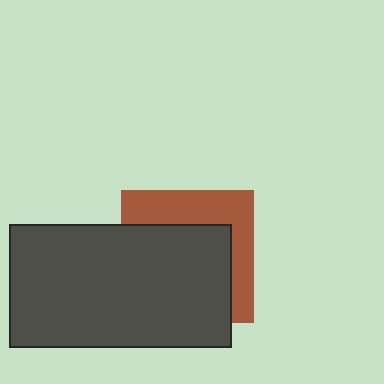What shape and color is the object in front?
The object in front is a dark gray rectangle.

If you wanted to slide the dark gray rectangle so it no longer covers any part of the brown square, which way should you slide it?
Slide it toward the lower-left — that is the most direct way to separate the two shapes.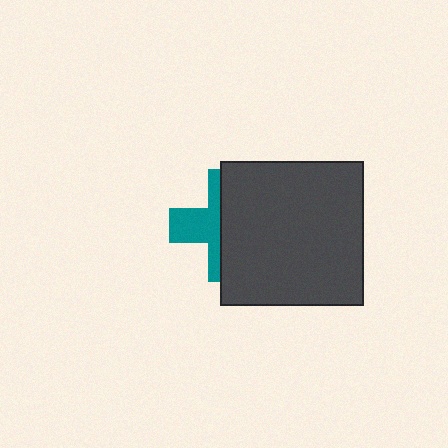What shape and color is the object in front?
The object in front is a dark gray square.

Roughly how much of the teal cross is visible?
A small part of it is visible (roughly 40%).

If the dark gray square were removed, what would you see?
You would see the complete teal cross.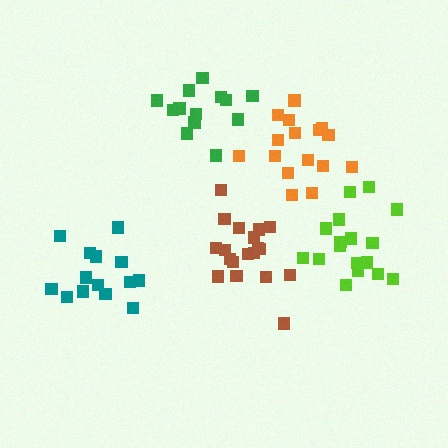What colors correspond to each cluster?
The clusters are colored: orange, brown, teal, lime, green.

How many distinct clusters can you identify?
There are 5 distinct clusters.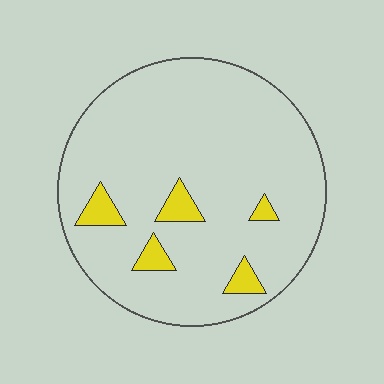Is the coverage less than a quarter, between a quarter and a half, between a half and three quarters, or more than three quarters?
Less than a quarter.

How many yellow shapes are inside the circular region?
5.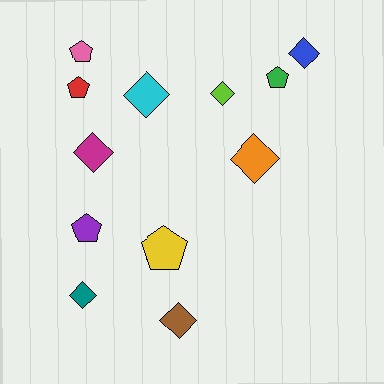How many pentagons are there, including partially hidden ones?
There are 5 pentagons.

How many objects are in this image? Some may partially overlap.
There are 12 objects.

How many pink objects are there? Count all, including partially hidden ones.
There is 1 pink object.